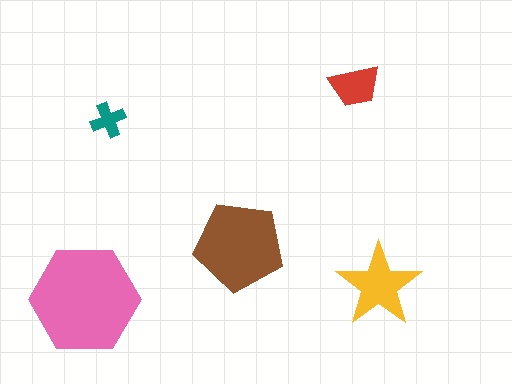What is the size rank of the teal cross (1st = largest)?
5th.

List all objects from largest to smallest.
The pink hexagon, the brown pentagon, the yellow star, the red trapezoid, the teal cross.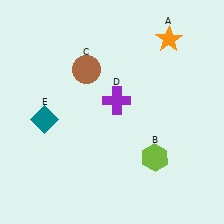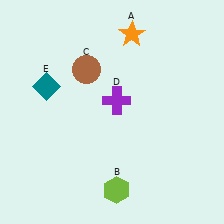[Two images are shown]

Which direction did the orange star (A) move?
The orange star (A) moved left.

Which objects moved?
The objects that moved are: the orange star (A), the lime hexagon (B), the teal diamond (E).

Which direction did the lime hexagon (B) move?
The lime hexagon (B) moved left.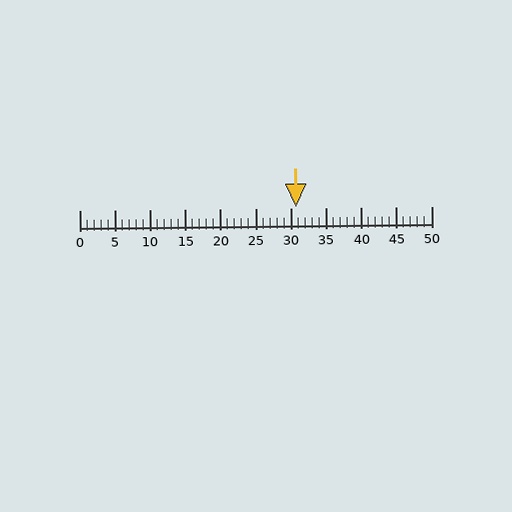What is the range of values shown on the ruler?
The ruler shows values from 0 to 50.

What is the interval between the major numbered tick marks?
The major tick marks are spaced 5 units apart.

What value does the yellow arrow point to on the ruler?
The yellow arrow points to approximately 31.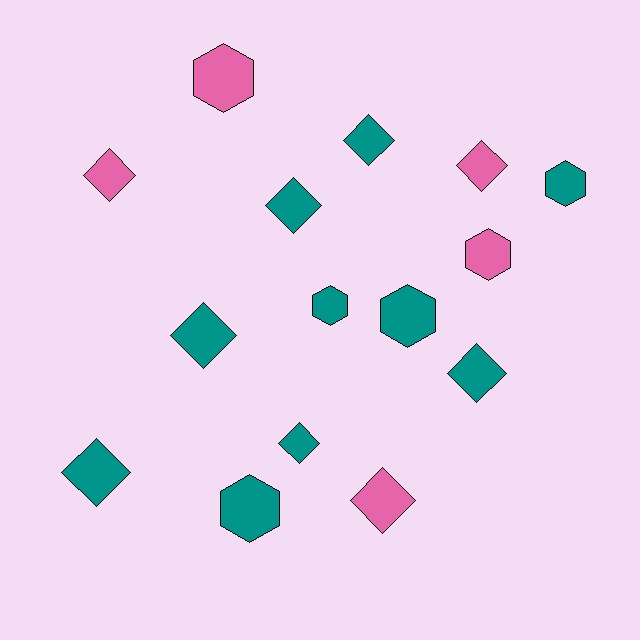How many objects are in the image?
There are 15 objects.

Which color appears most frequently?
Teal, with 10 objects.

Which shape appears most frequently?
Diamond, with 9 objects.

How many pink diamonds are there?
There are 3 pink diamonds.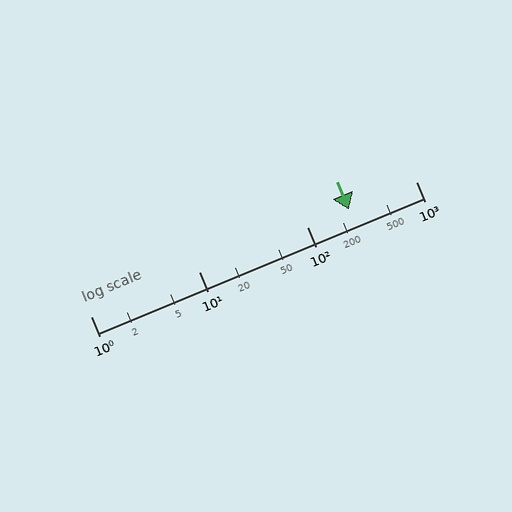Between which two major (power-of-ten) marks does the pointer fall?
The pointer is between 100 and 1000.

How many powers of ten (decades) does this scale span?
The scale spans 3 decades, from 1 to 1000.